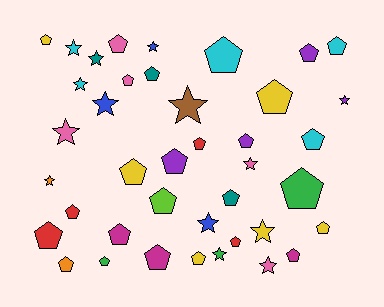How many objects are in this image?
There are 40 objects.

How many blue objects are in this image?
There are 3 blue objects.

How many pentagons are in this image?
There are 26 pentagons.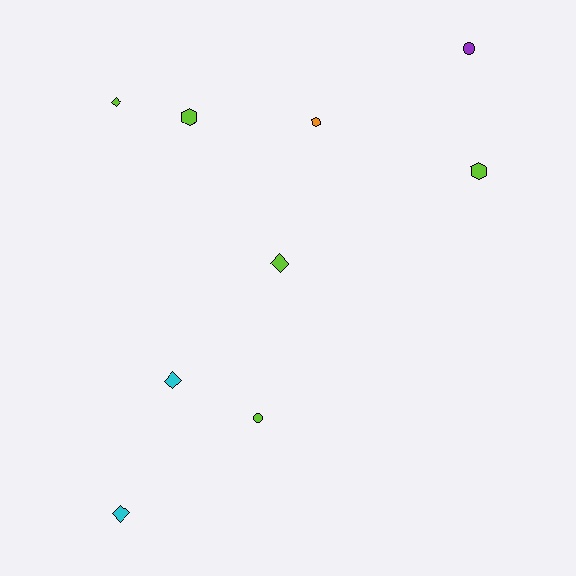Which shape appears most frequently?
Diamond, with 4 objects.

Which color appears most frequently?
Lime, with 5 objects.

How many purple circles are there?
There is 1 purple circle.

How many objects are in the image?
There are 9 objects.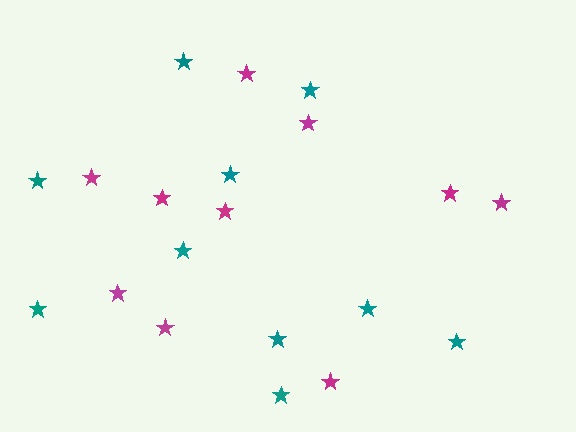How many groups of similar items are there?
There are 2 groups: one group of magenta stars (10) and one group of teal stars (10).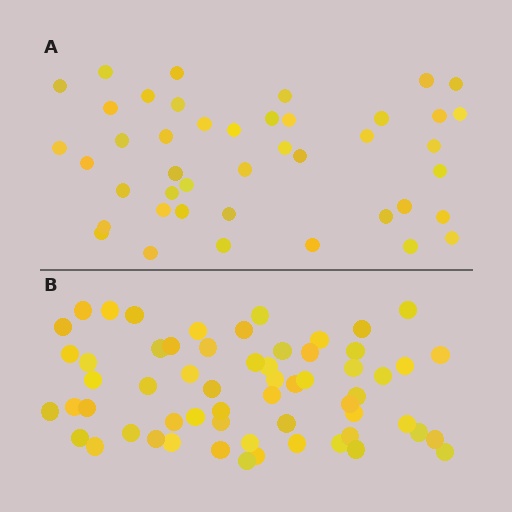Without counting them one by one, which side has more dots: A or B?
Region B (the bottom region) has more dots.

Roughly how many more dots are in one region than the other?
Region B has approximately 15 more dots than region A.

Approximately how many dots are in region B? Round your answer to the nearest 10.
About 60 dots.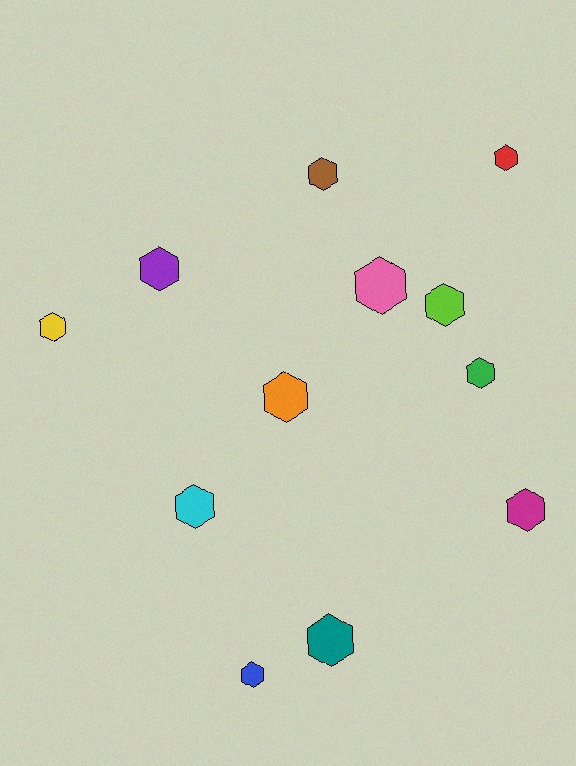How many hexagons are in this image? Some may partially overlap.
There are 12 hexagons.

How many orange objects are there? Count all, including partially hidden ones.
There is 1 orange object.